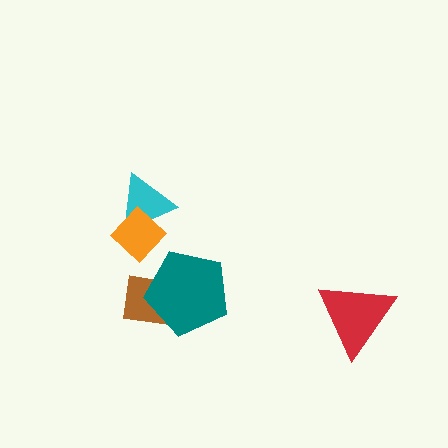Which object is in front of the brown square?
The teal pentagon is in front of the brown square.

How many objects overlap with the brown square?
1 object overlaps with the brown square.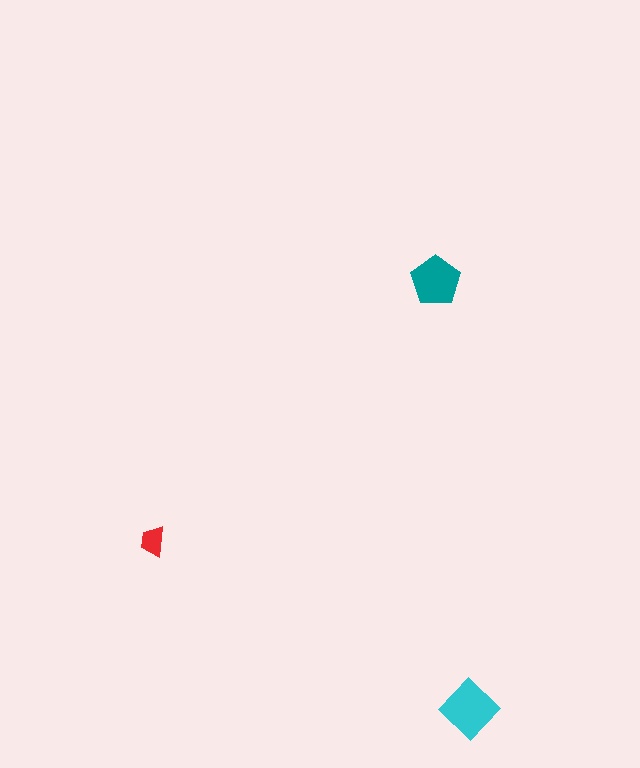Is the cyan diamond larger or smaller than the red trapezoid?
Larger.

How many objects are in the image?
There are 3 objects in the image.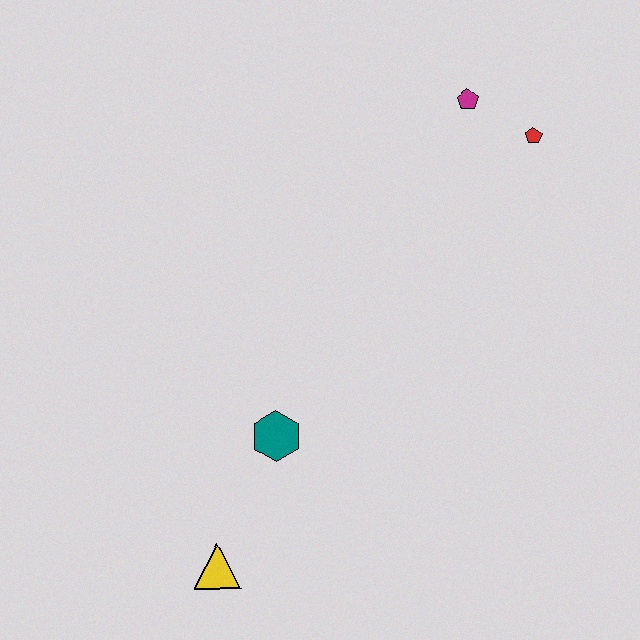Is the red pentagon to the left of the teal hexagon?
No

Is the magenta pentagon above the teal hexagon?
Yes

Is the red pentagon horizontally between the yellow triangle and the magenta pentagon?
No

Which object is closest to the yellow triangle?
The teal hexagon is closest to the yellow triangle.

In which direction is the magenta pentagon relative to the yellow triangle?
The magenta pentagon is above the yellow triangle.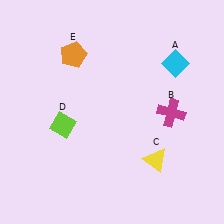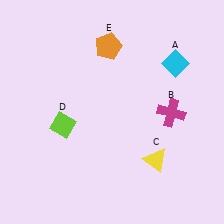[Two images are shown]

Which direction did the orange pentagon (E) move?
The orange pentagon (E) moved right.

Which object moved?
The orange pentagon (E) moved right.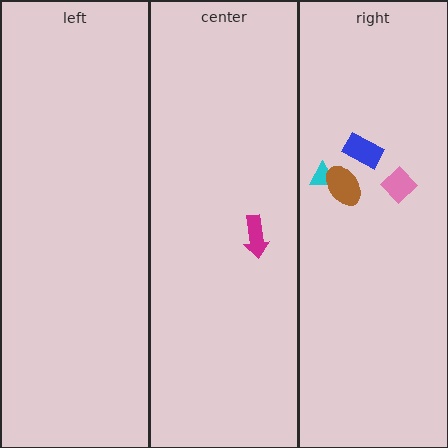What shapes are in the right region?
The cyan triangle, the blue rectangle, the pink diamond, the brown ellipse.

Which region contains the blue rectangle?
The right region.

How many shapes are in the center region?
1.